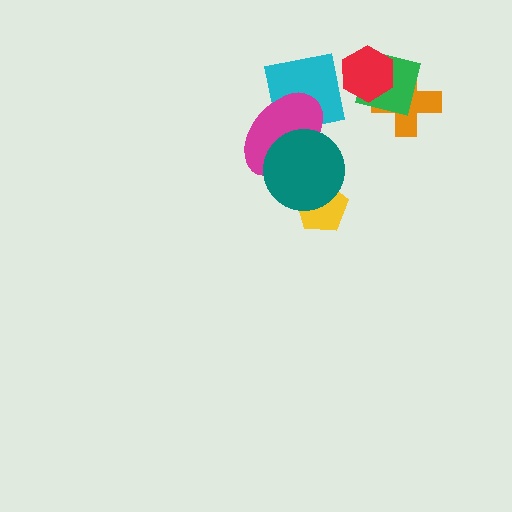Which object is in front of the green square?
The red hexagon is in front of the green square.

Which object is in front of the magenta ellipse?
The teal circle is in front of the magenta ellipse.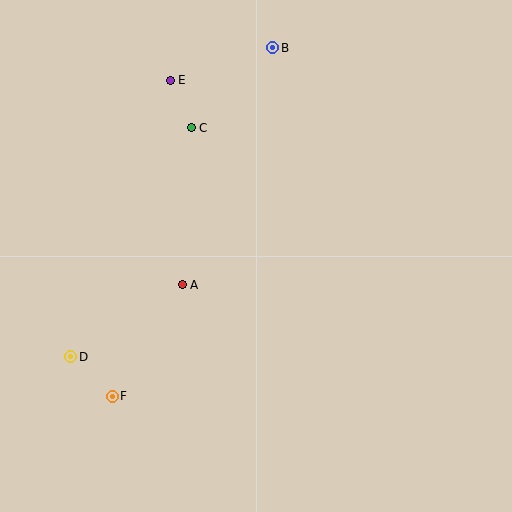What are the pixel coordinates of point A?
Point A is at (182, 285).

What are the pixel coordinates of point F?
Point F is at (112, 397).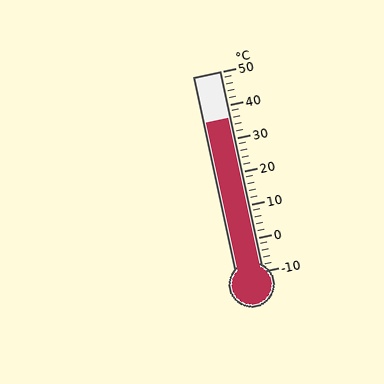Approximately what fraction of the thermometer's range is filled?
The thermometer is filled to approximately 75% of its range.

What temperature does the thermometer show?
The thermometer shows approximately 36°C.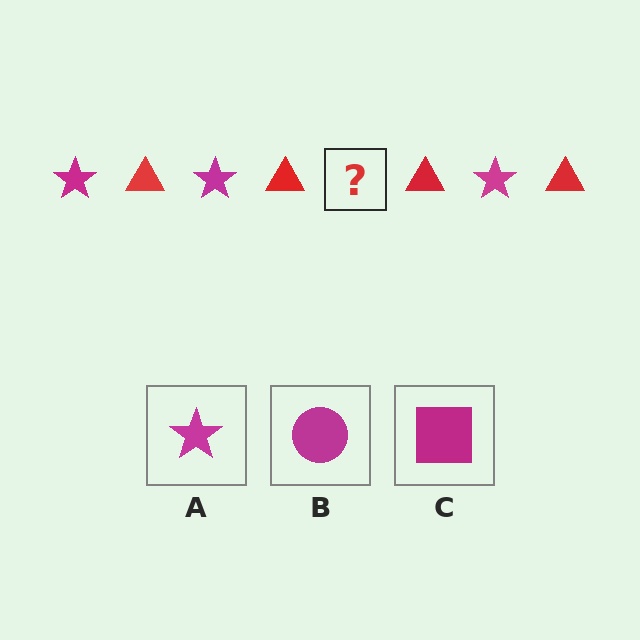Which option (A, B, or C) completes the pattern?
A.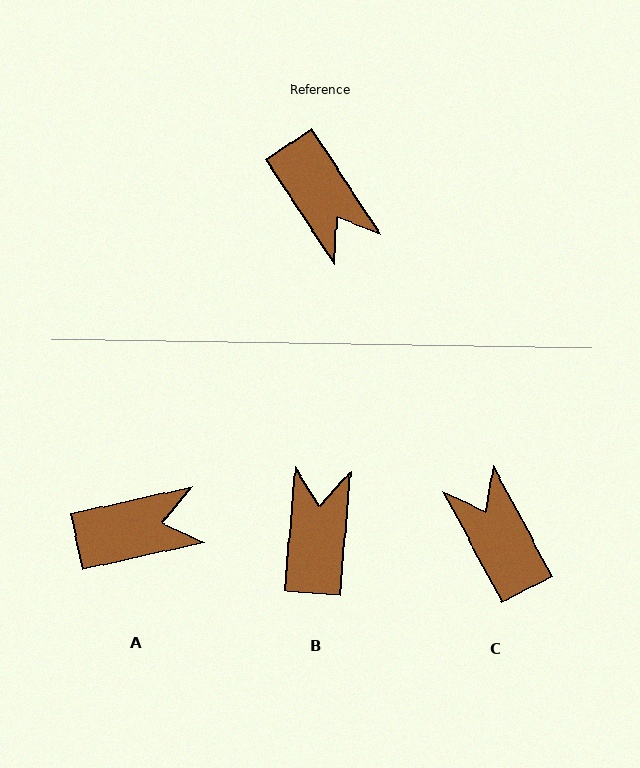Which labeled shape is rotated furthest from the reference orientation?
C, about 175 degrees away.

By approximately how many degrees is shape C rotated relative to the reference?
Approximately 175 degrees counter-clockwise.